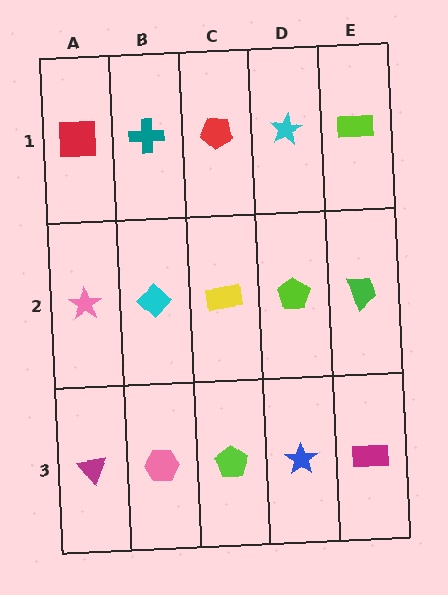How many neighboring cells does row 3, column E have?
2.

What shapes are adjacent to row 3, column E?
A green trapezoid (row 2, column E), a blue star (row 3, column D).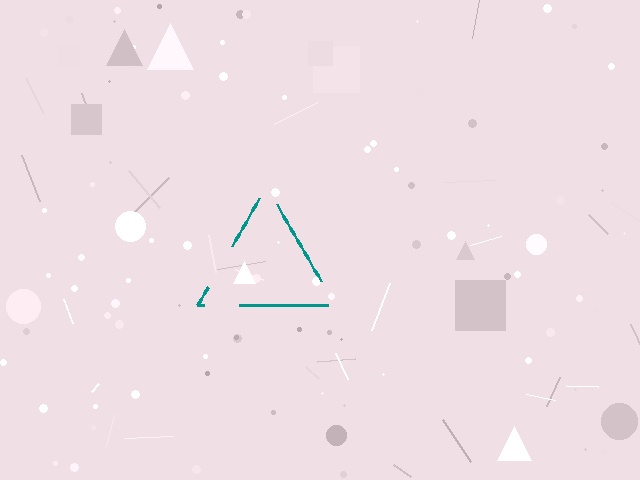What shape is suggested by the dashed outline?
The dashed outline suggests a triangle.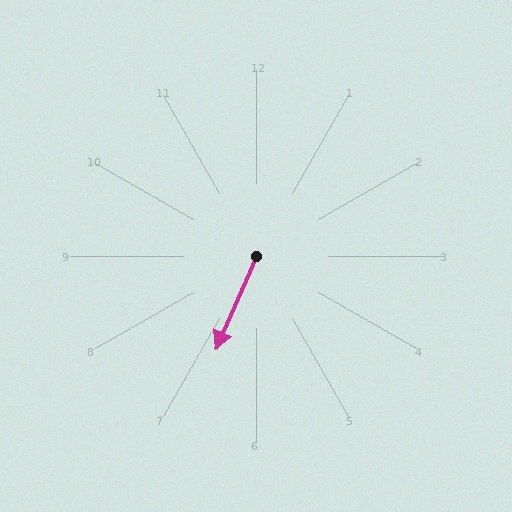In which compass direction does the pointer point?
Southwest.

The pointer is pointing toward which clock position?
Roughly 7 o'clock.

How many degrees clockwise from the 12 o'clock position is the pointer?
Approximately 204 degrees.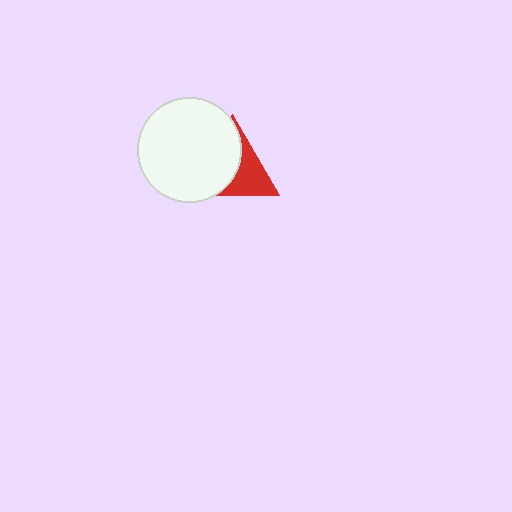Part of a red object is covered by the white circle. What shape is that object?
It is a triangle.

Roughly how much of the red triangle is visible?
A small part of it is visible (roughly 43%).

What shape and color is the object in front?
The object in front is a white circle.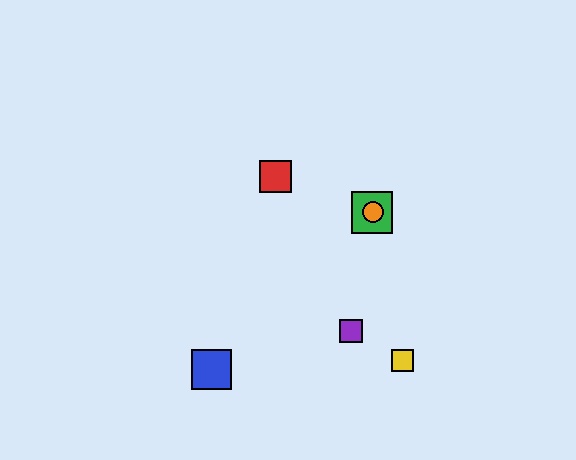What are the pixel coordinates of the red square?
The red square is at (275, 176).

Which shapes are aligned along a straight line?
The blue square, the green square, the orange circle are aligned along a straight line.